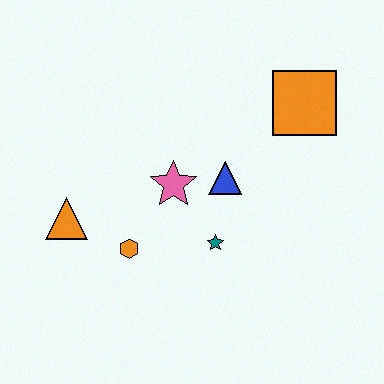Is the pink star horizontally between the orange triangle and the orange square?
Yes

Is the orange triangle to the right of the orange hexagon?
No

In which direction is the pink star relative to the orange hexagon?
The pink star is above the orange hexagon.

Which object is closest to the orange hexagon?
The orange triangle is closest to the orange hexagon.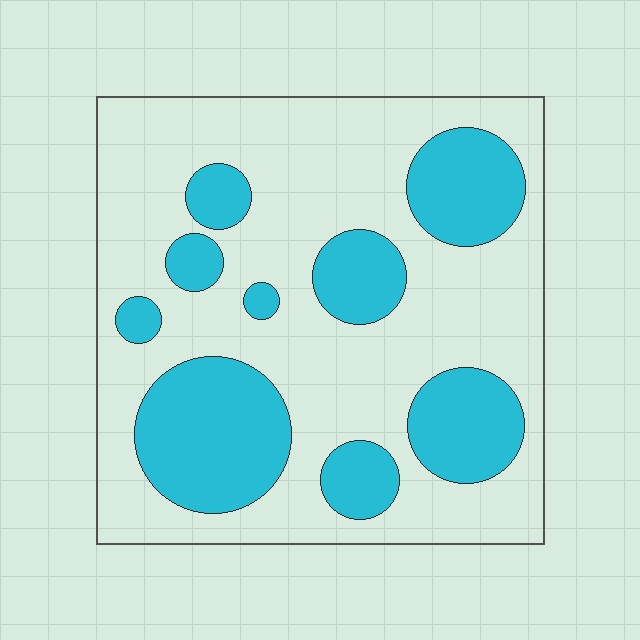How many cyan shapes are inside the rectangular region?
9.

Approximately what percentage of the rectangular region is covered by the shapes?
Approximately 30%.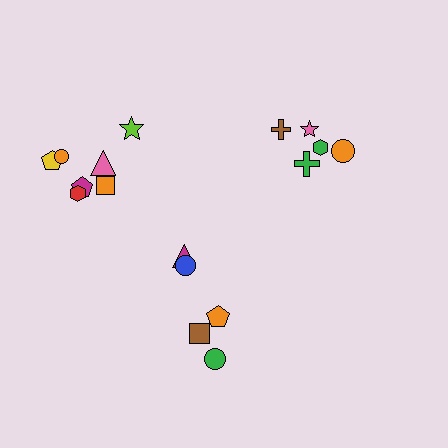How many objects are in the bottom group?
There are 5 objects.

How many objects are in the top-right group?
There are 5 objects.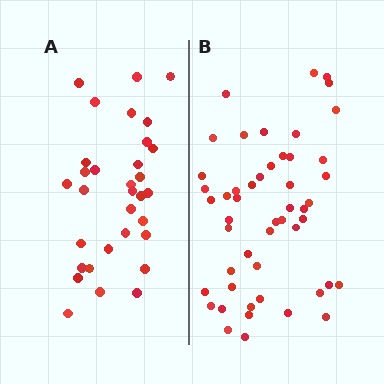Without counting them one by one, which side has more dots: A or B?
Region B (the right region) has more dots.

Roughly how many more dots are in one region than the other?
Region B has approximately 20 more dots than region A.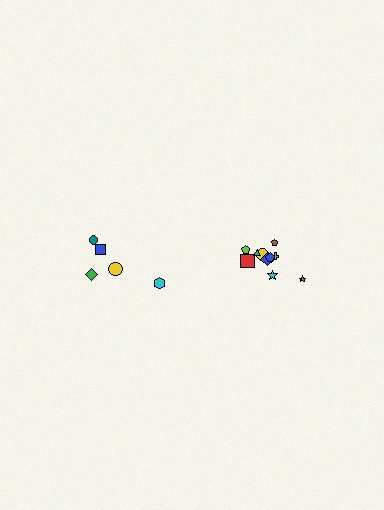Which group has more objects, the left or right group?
The right group.